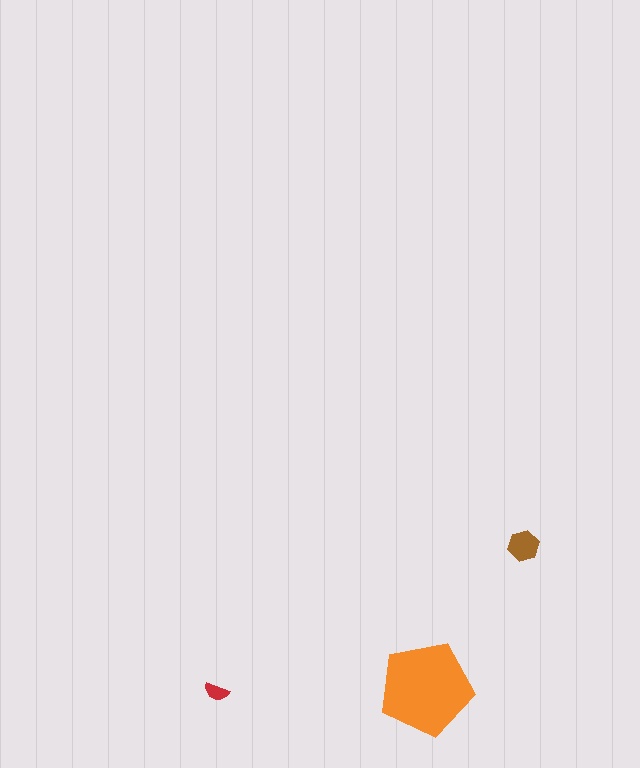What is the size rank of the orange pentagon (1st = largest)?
1st.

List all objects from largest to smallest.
The orange pentagon, the brown hexagon, the red semicircle.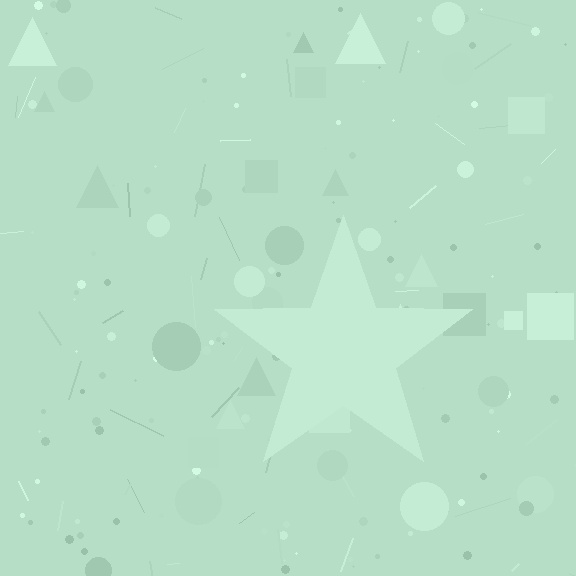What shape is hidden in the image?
A star is hidden in the image.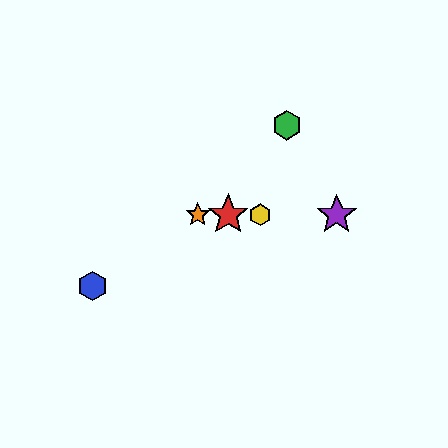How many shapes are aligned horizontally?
4 shapes (the red star, the yellow hexagon, the purple star, the orange star) are aligned horizontally.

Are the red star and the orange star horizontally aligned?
Yes, both are at y≈215.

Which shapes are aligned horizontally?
The red star, the yellow hexagon, the purple star, the orange star are aligned horizontally.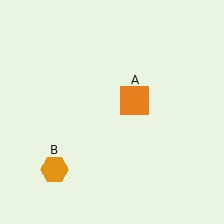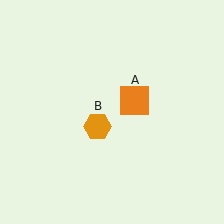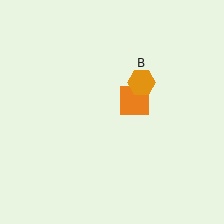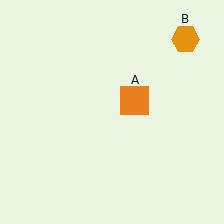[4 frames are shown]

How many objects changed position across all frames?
1 object changed position: orange hexagon (object B).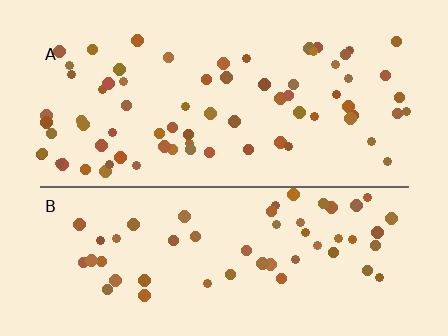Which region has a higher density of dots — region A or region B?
A (the top).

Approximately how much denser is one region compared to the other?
Approximately 1.3× — region A over region B.